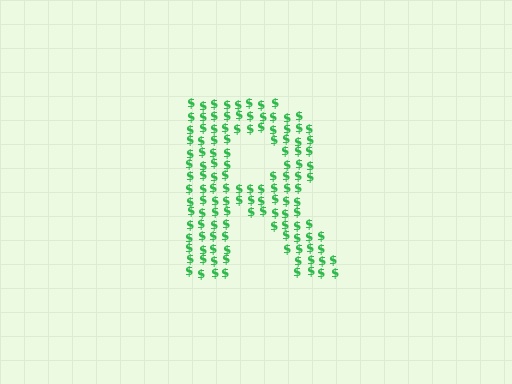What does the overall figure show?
The overall figure shows the letter R.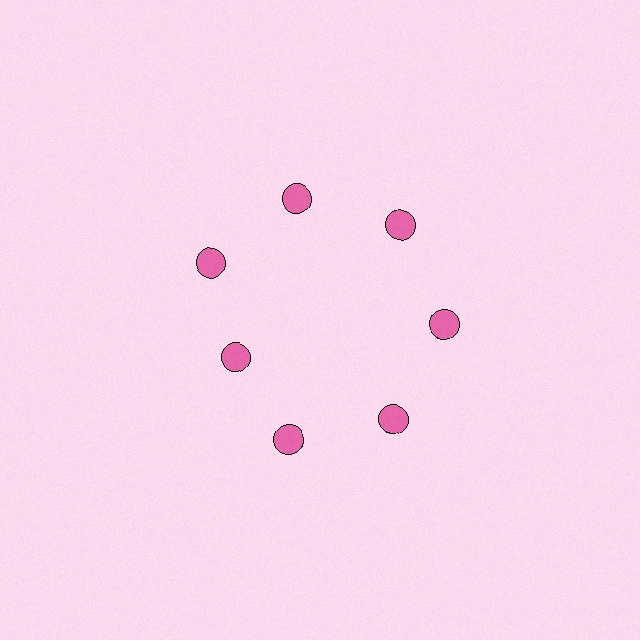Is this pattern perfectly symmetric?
No. The 7 pink circles are arranged in a ring, but one element near the 8 o'clock position is pulled inward toward the center, breaking the 7-fold rotational symmetry.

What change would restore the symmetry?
The symmetry would be restored by moving it outward, back onto the ring so that all 7 circles sit at equal angles and equal distance from the center.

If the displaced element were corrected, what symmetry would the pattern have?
It would have 7-fold rotational symmetry — the pattern would map onto itself every 51 degrees.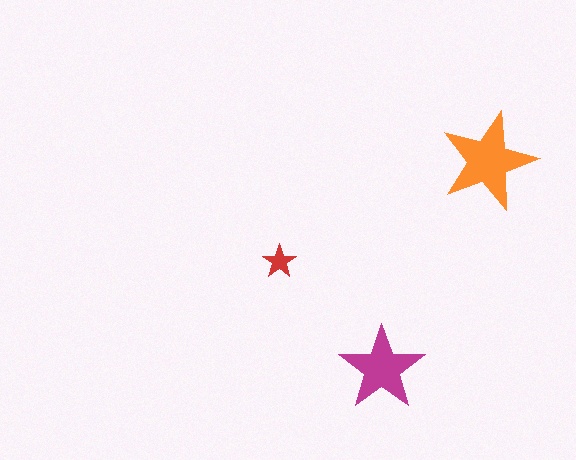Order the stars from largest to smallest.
the orange one, the magenta one, the red one.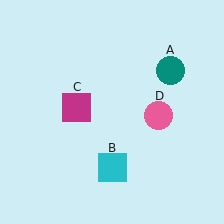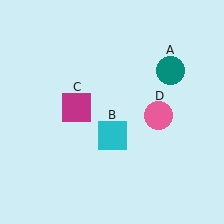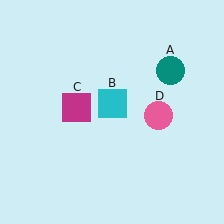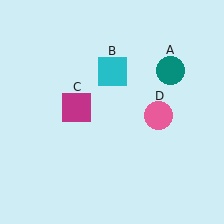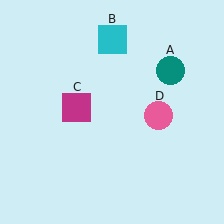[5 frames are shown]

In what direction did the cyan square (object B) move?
The cyan square (object B) moved up.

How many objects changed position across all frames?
1 object changed position: cyan square (object B).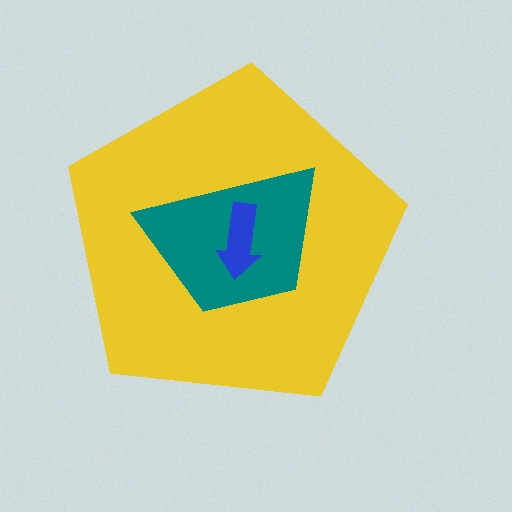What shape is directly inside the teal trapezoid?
The blue arrow.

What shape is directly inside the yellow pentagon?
The teal trapezoid.